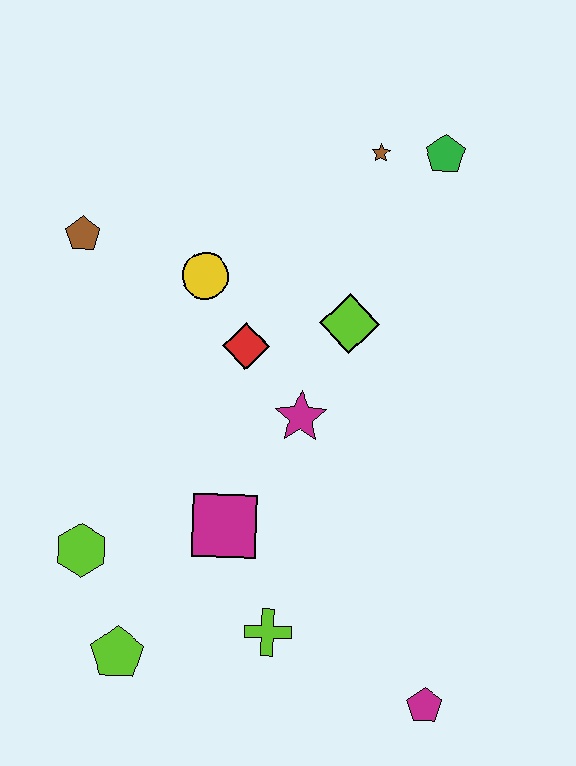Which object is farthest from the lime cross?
The green pentagon is farthest from the lime cross.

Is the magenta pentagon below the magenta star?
Yes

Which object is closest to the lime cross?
The magenta square is closest to the lime cross.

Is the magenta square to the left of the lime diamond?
Yes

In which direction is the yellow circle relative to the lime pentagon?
The yellow circle is above the lime pentagon.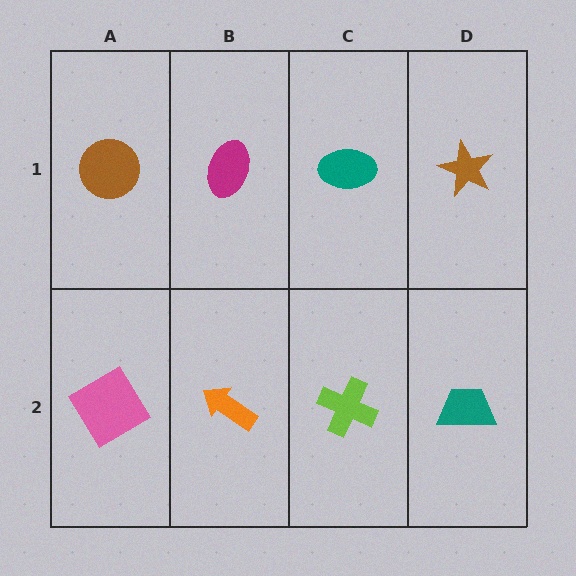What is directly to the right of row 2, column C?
A teal trapezoid.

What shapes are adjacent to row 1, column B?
An orange arrow (row 2, column B), a brown circle (row 1, column A), a teal ellipse (row 1, column C).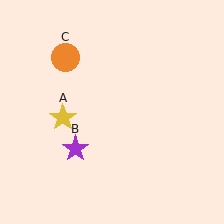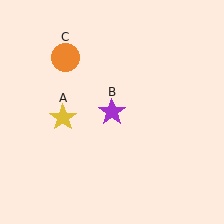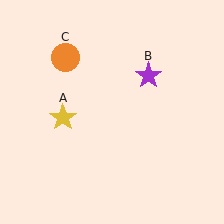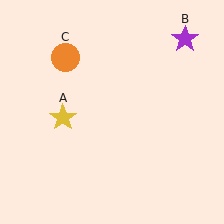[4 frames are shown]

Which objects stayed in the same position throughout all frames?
Yellow star (object A) and orange circle (object C) remained stationary.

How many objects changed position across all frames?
1 object changed position: purple star (object B).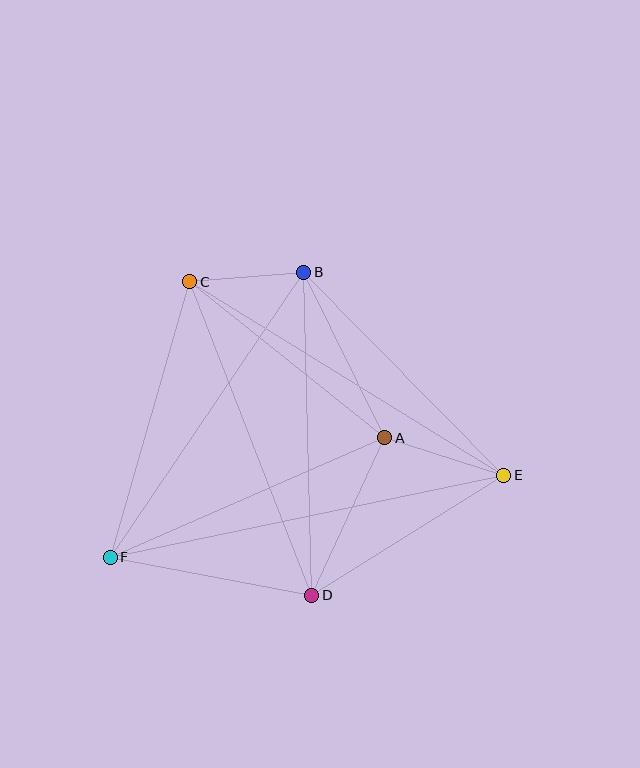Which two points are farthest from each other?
Points E and F are farthest from each other.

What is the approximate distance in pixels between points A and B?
The distance between A and B is approximately 184 pixels.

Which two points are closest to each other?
Points B and C are closest to each other.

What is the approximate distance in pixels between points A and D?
The distance between A and D is approximately 174 pixels.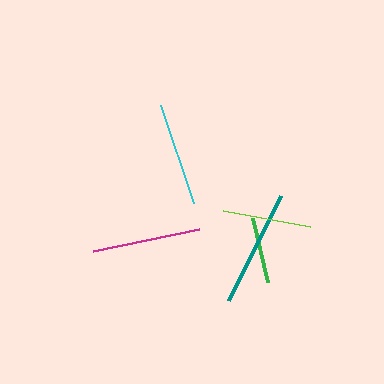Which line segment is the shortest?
The green line is the shortest at approximately 66 pixels.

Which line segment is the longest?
The teal line is the longest at approximately 117 pixels.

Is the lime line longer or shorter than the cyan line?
The cyan line is longer than the lime line.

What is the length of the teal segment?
The teal segment is approximately 117 pixels long.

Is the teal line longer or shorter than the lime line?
The teal line is longer than the lime line.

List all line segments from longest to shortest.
From longest to shortest: teal, magenta, cyan, lime, green.